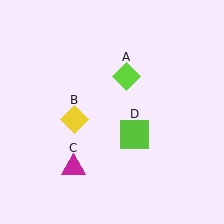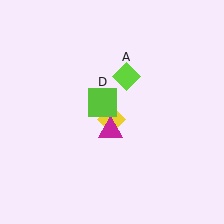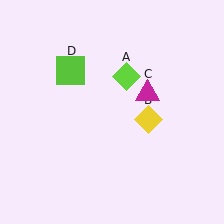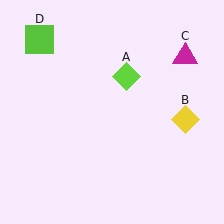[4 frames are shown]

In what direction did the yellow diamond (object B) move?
The yellow diamond (object B) moved right.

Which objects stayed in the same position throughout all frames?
Lime diamond (object A) remained stationary.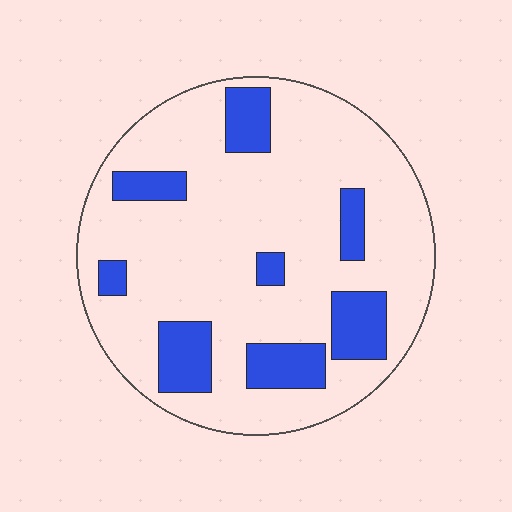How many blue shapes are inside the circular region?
8.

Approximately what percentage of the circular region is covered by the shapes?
Approximately 20%.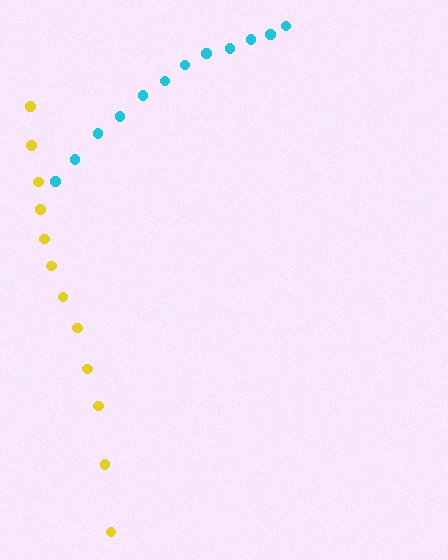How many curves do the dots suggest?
There are 2 distinct paths.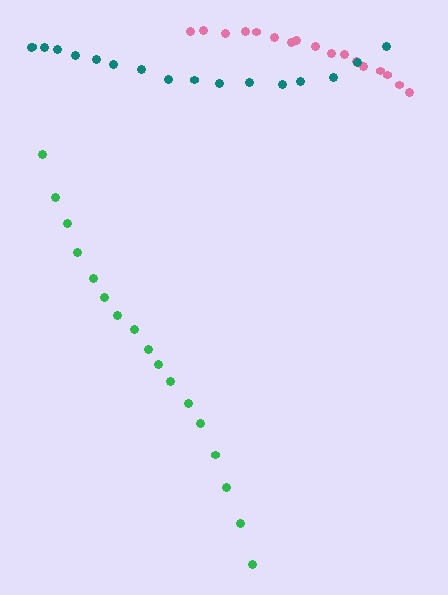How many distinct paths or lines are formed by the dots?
There are 3 distinct paths.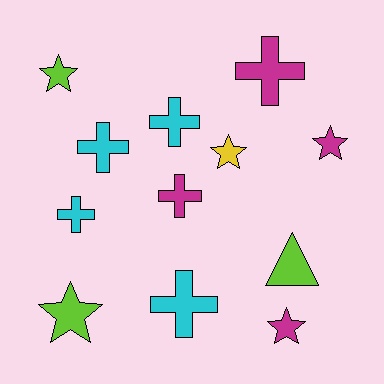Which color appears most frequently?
Cyan, with 4 objects.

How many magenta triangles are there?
There are no magenta triangles.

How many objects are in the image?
There are 12 objects.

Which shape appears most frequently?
Cross, with 6 objects.